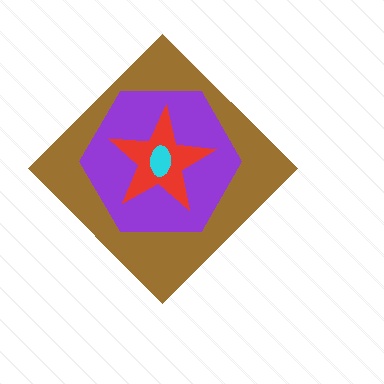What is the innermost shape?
The cyan ellipse.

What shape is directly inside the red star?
The cyan ellipse.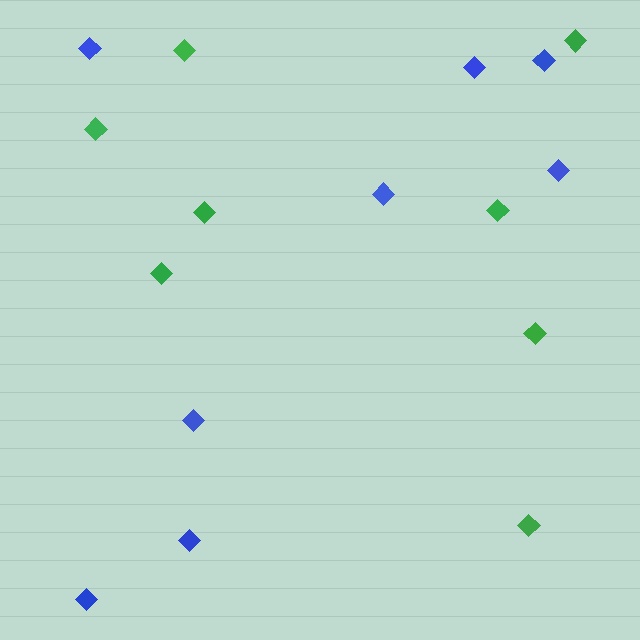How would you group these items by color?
There are 2 groups: one group of green diamonds (8) and one group of blue diamonds (8).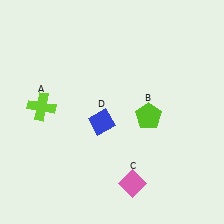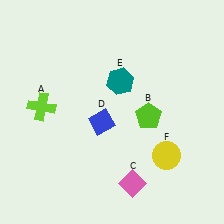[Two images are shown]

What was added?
A teal hexagon (E), a yellow circle (F) were added in Image 2.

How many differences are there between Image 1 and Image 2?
There are 2 differences between the two images.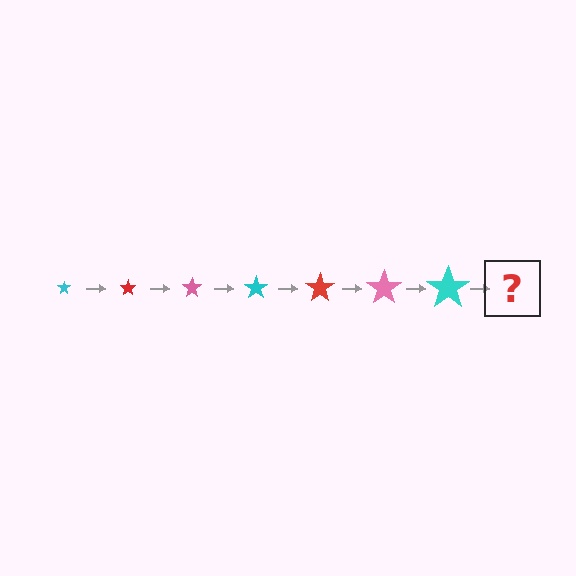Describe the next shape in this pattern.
It should be a red star, larger than the previous one.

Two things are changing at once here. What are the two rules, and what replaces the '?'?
The two rules are that the star grows larger each step and the color cycles through cyan, red, and pink. The '?' should be a red star, larger than the previous one.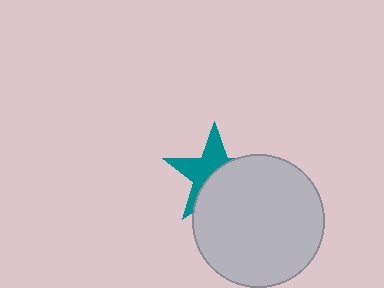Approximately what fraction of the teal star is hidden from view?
Roughly 51% of the teal star is hidden behind the light gray circle.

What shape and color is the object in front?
The object in front is a light gray circle.